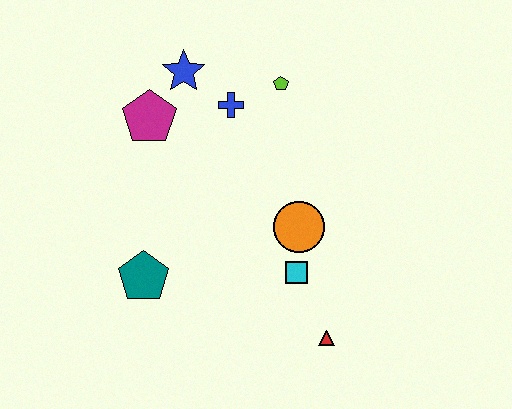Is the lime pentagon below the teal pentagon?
No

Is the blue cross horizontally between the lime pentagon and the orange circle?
No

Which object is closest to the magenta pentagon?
The blue star is closest to the magenta pentagon.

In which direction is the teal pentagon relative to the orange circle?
The teal pentagon is to the left of the orange circle.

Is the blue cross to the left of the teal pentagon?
No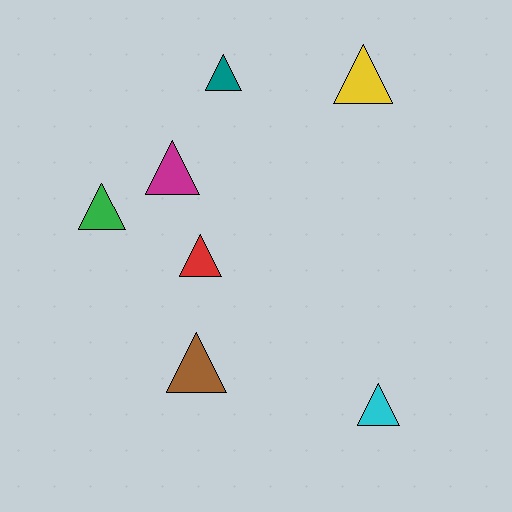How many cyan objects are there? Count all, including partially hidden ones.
There is 1 cyan object.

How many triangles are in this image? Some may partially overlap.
There are 7 triangles.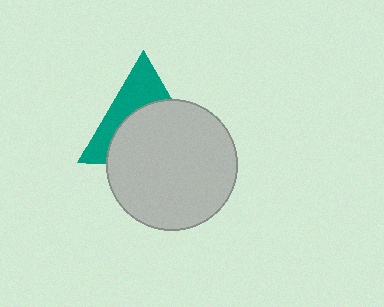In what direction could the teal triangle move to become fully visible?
The teal triangle could move up. That would shift it out from behind the light gray circle entirely.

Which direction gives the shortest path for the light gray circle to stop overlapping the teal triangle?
Moving down gives the shortest separation.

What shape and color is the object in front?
The object in front is a light gray circle.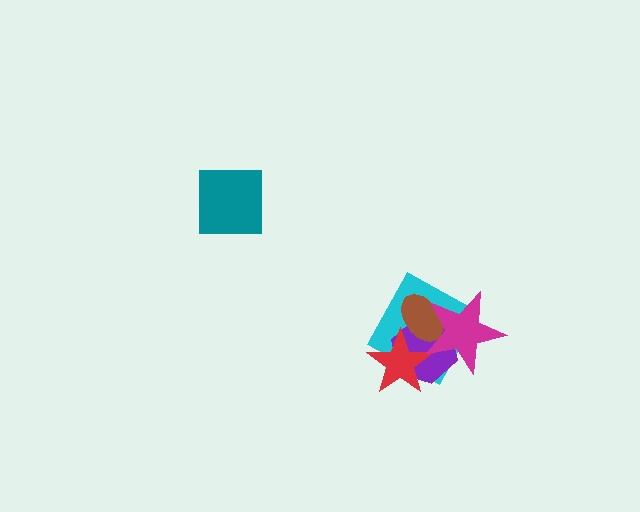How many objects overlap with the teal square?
0 objects overlap with the teal square.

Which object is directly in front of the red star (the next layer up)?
The brown ellipse is directly in front of the red star.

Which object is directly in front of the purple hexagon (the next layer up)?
The red star is directly in front of the purple hexagon.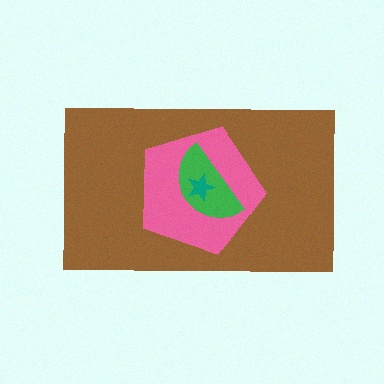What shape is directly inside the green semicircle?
The teal star.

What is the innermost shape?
The teal star.